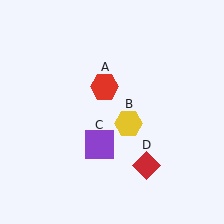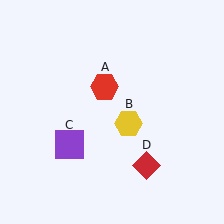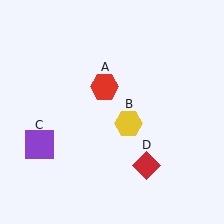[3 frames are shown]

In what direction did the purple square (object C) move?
The purple square (object C) moved left.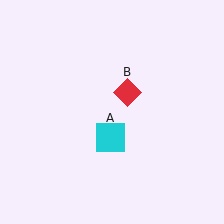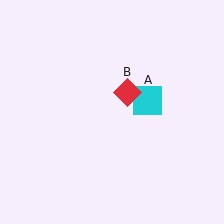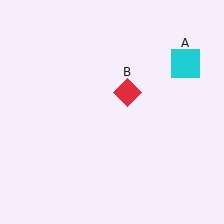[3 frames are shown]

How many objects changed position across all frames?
1 object changed position: cyan square (object A).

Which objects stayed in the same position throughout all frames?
Red diamond (object B) remained stationary.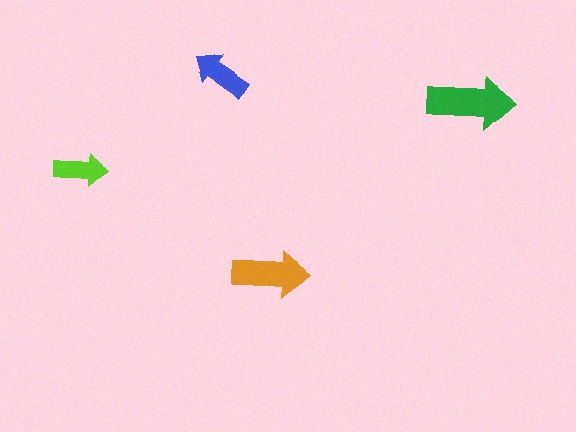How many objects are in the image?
There are 4 objects in the image.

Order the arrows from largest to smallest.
the green one, the orange one, the blue one, the lime one.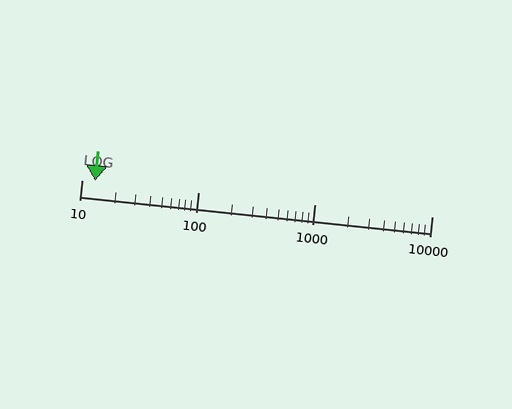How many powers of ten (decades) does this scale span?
The scale spans 3 decades, from 10 to 10000.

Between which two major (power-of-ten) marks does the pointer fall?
The pointer is between 10 and 100.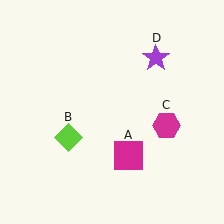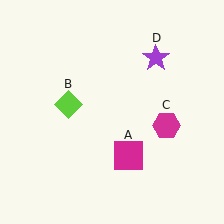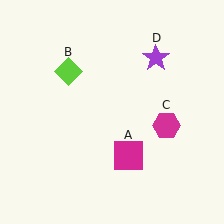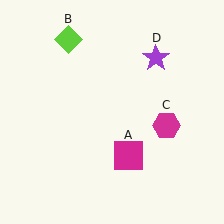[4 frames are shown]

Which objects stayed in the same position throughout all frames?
Magenta square (object A) and magenta hexagon (object C) and purple star (object D) remained stationary.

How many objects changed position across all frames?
1 object changed position: lime diamond (object B).